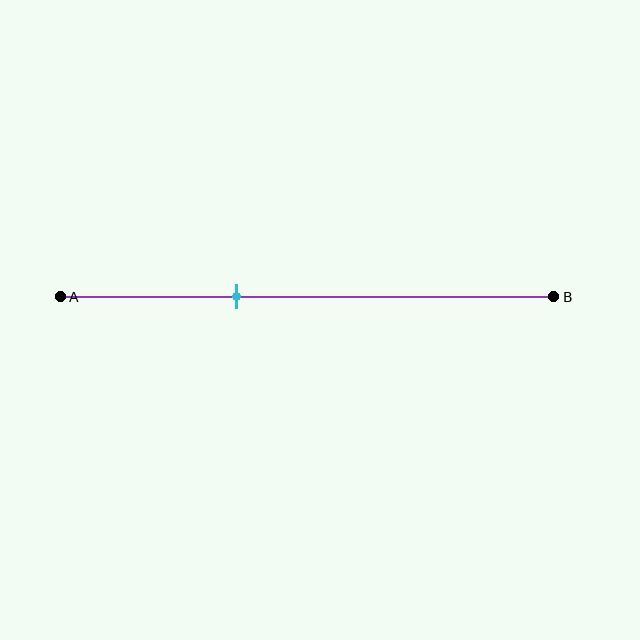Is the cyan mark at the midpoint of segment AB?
No, the mark is at about 35% from A, not at the 50% midpoint.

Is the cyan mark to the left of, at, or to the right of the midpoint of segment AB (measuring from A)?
The cyan mark is to the left of the midpoint of segment AB.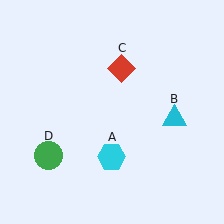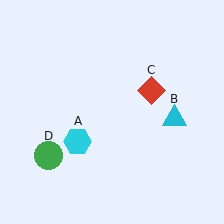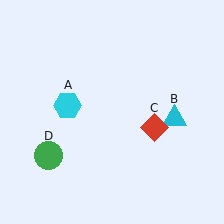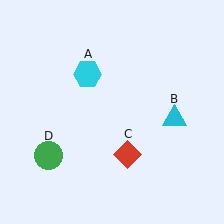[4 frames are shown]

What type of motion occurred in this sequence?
The cyan hexagon (object A), red diamond (object C) rotated clockwise around the center of the scene.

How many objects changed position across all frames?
2 objects changed position: cyan hexagon (object A), red diamond (object C).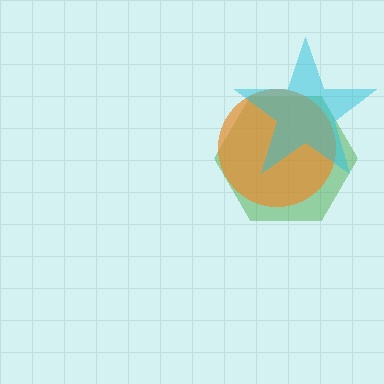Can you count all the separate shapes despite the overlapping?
Yes, there are 3 separate shapes.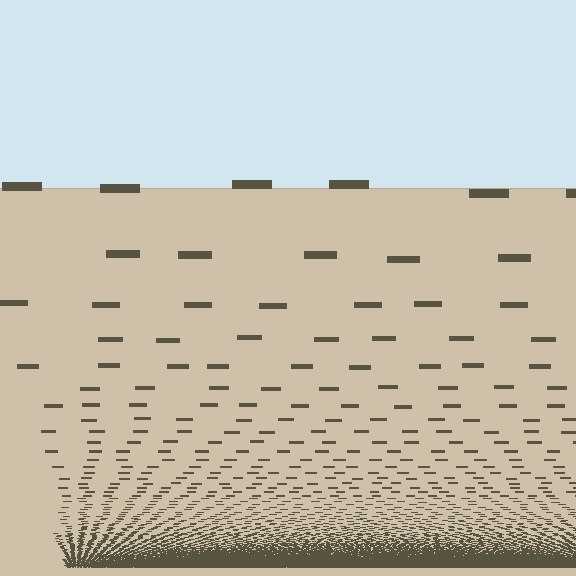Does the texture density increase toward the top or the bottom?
Density increases toward the bottom.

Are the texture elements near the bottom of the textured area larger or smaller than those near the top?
Smaller. The gradient is inverted — elements near the bottom are smaller and denser.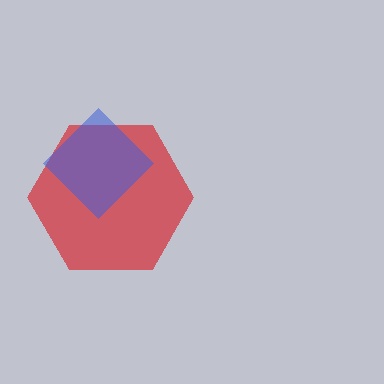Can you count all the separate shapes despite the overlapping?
Yes, there are 2 separate shapes.